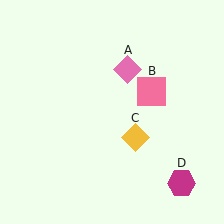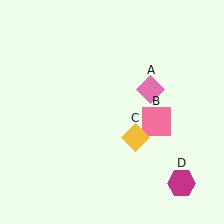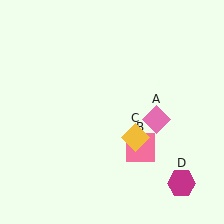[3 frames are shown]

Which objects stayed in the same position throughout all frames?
Yellow diamond (object C) and magenta hexagon (object D) remained stationary.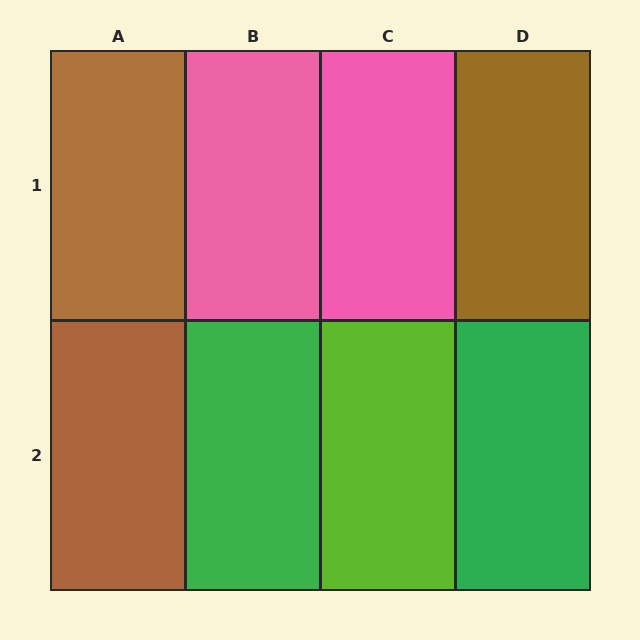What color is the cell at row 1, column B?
Pink.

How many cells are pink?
2 cells are pink.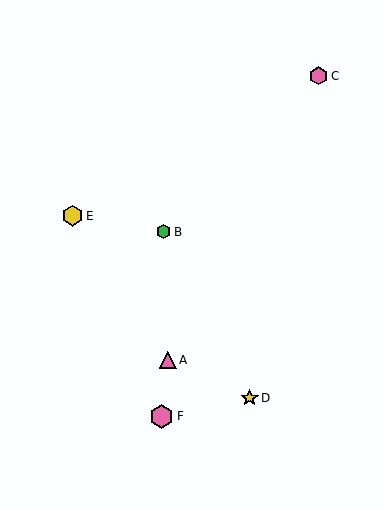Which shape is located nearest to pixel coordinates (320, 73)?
The pink hexagon (labeled C) at (319, 76) is nearest to that location.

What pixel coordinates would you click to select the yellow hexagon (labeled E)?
Click at (72, 216) to select the yellow hexagon E.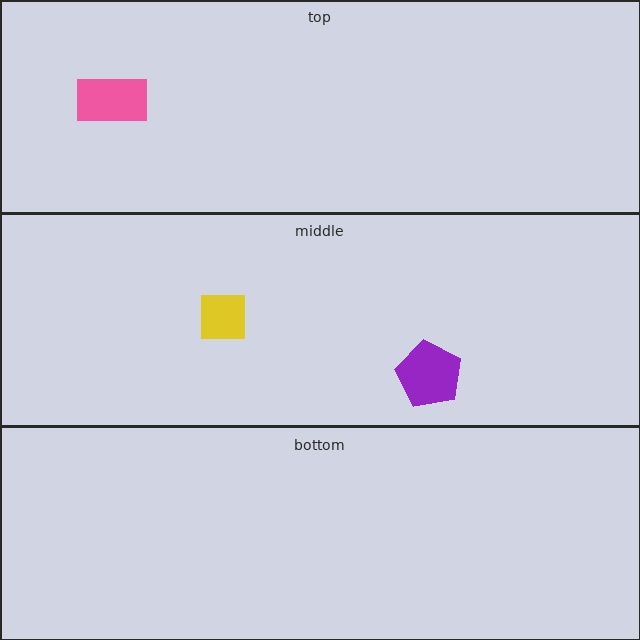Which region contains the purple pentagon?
The middle region.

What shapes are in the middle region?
The purple pentagon, the yellow square.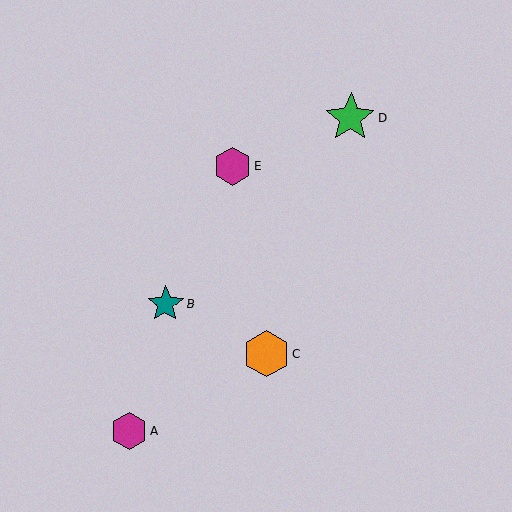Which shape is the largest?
The green star (labeled D) is the largest.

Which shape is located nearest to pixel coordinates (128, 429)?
The magenta hexagon (labeled A) at (129, 431) is nearest to that location.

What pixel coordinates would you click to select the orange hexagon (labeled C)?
Click at (266, 354) to select the orange hexagon C.